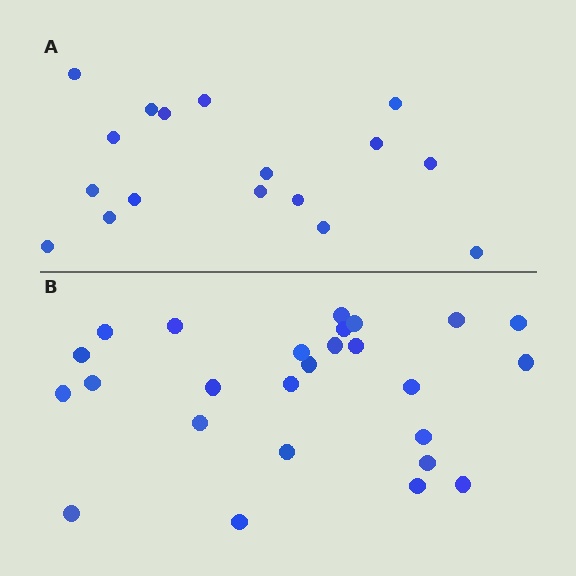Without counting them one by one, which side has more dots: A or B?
Region B (the bottom region) has more dots.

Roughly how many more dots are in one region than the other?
Region B has roughly 8 or so more dots than region A.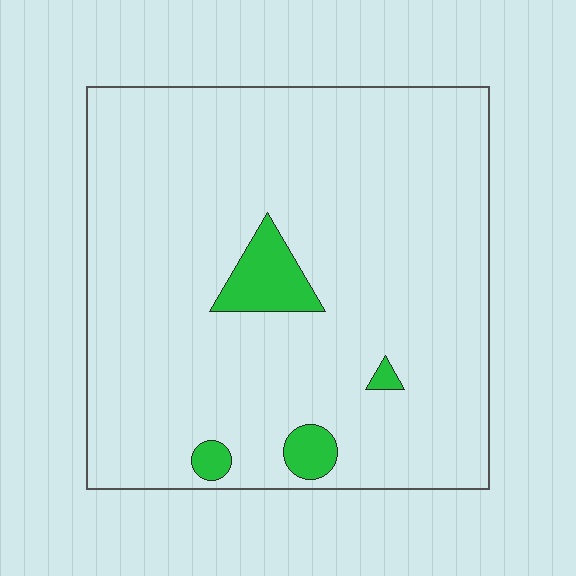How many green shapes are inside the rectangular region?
4.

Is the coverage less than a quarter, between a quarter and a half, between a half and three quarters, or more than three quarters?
Less than a quarter.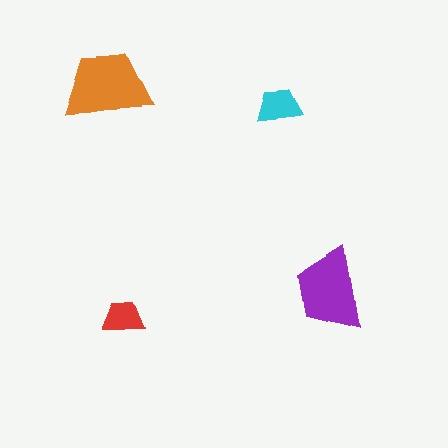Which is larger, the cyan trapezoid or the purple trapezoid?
The purple one.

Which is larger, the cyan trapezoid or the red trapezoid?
The cyan one.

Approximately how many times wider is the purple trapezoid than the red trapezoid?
About 2 times wider.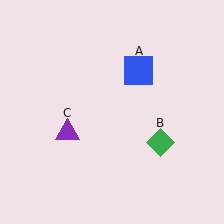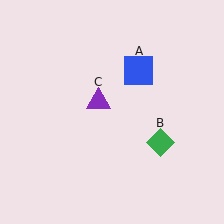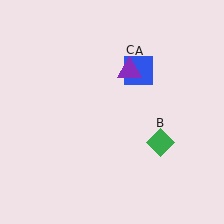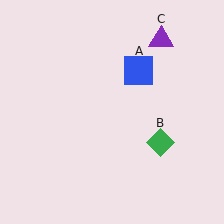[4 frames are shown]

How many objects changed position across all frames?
1 object changed position: purple triangle (object C).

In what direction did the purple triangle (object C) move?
The purple triangle (object C) moved up and to the right.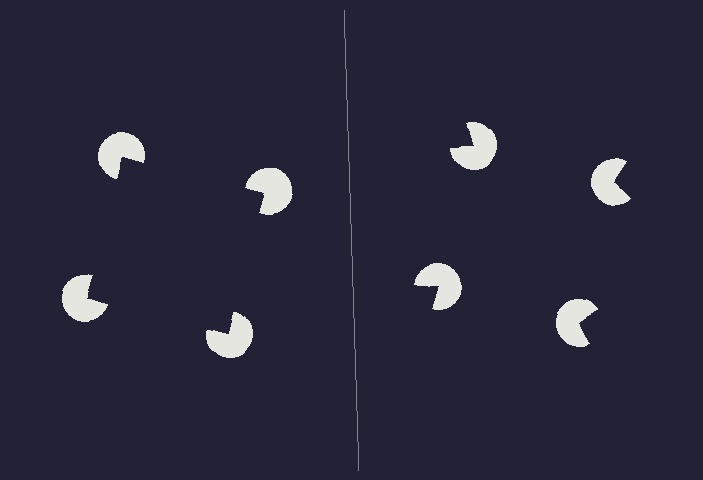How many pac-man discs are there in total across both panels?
8 — 4 on each side.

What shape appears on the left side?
An illusory square.